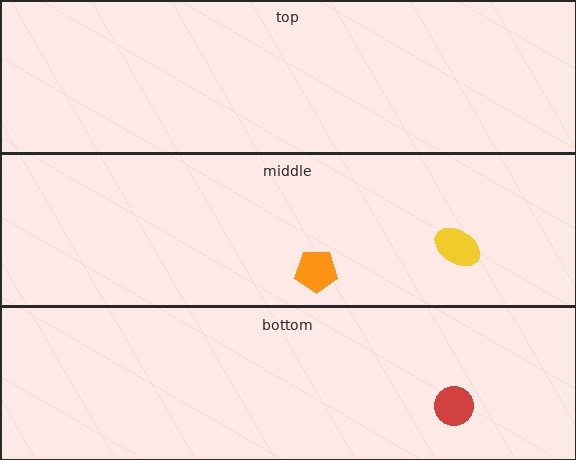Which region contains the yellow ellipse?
The middle region.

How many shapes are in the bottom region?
1.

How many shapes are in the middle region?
2.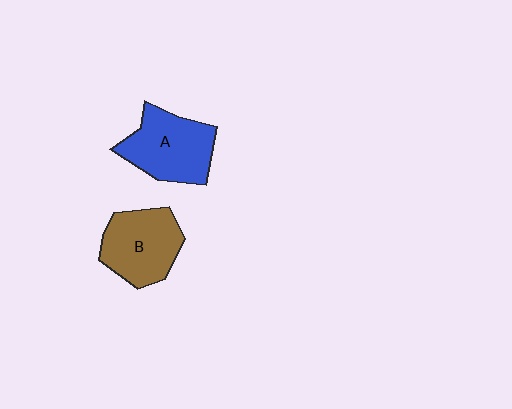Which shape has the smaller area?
Shape B (brown).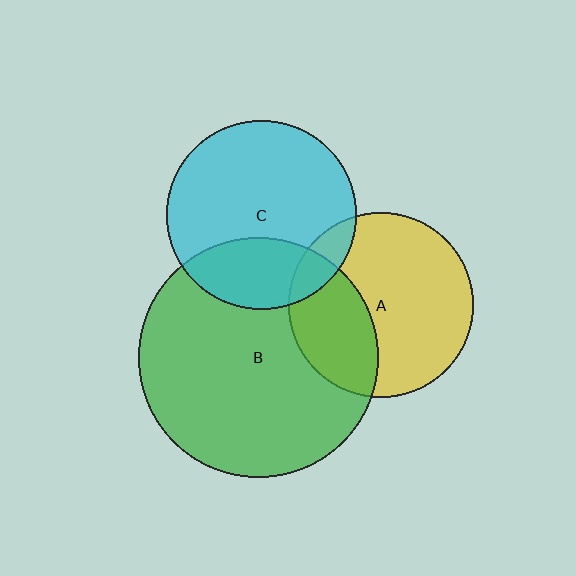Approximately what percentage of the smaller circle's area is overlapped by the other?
Approximately 35%.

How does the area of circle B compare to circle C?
Approximately 1.6 times.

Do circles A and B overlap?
Yes.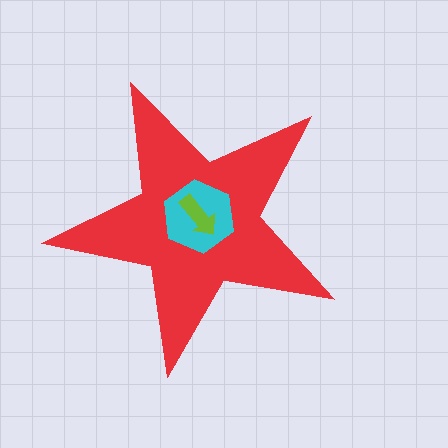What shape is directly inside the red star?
The cyan hexagon.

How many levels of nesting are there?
3.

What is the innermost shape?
The lime arrow.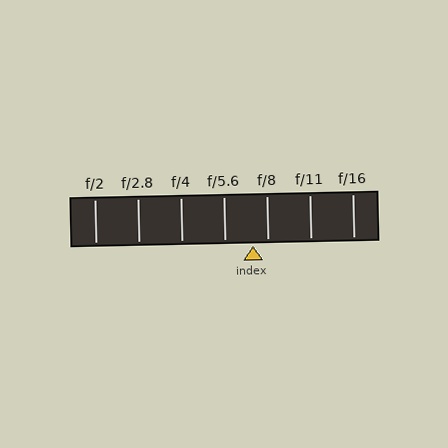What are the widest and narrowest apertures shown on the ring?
The widest aperture shown is f/2 and the narrowest is f/16.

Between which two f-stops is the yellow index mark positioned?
The index mark is between f/5.6 and f/8.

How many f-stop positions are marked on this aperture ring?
There are 7 f-stop positions marked.